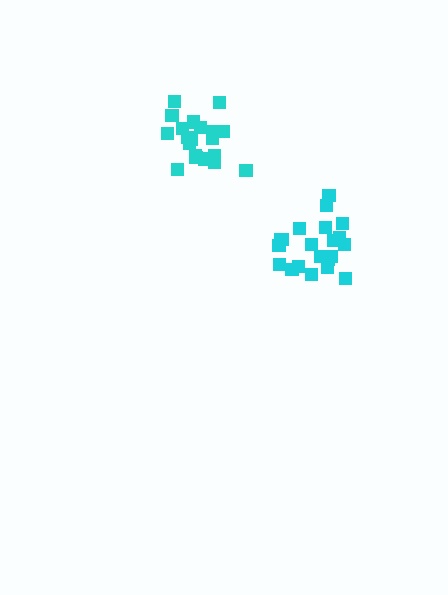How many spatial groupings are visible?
There are 2 spatial groupings.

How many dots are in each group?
Group 1: 20 dots, Group 2: 21 dots (41 total).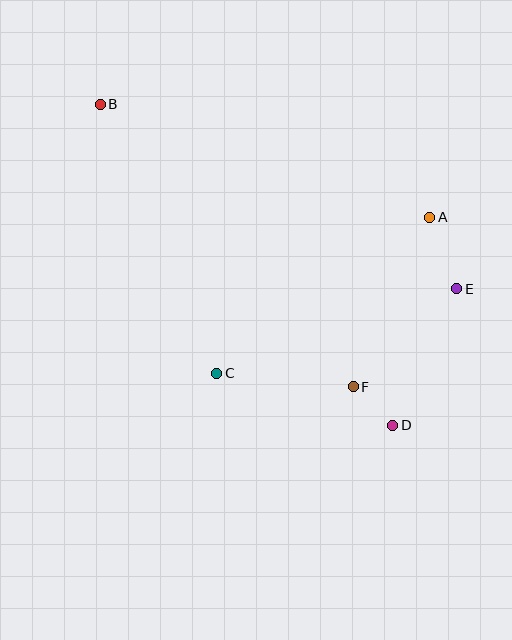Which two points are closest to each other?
Points D and F are closest to each other.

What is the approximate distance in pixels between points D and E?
The distance between D and E is approximately 151 pixels.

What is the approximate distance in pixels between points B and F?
The distance between B and F is approximately 379 pixels.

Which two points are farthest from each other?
Points B and D are farthest from each other.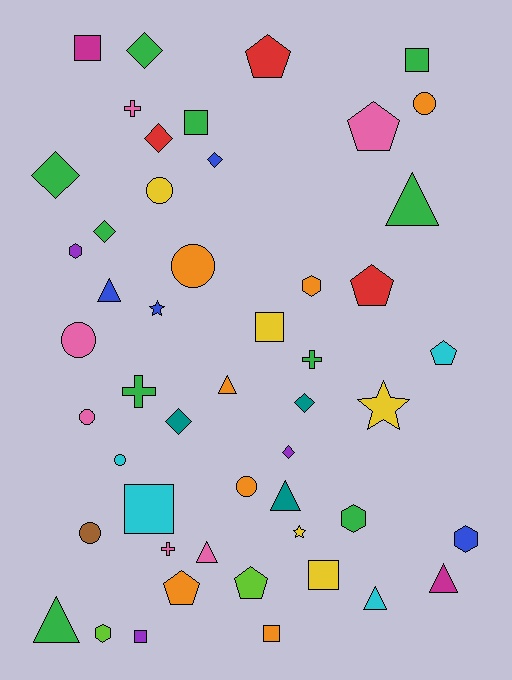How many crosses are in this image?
There are 4 crosses.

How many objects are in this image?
There are 50 objects.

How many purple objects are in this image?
There are 3 purple objects.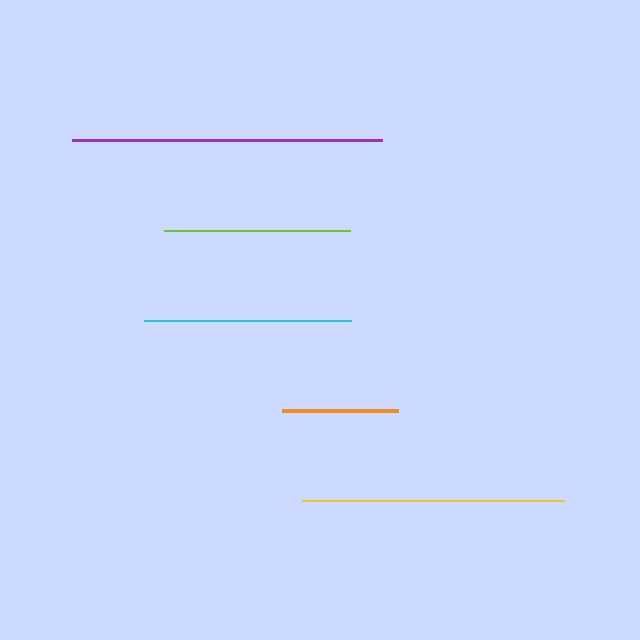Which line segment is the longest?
The purple line is the longest at approximately 310 pixels.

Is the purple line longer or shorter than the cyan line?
The purple line is longer than the cyan line.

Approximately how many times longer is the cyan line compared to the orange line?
The cyan line is approximately 1.8 times the length of the orange line.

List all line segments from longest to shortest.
From longest to shortest: purple, yellow, cyan, lime, orange.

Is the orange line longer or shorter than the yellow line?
The yellow line is longer than the orange line.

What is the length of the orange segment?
The orange segment is approximately 116 pixels long.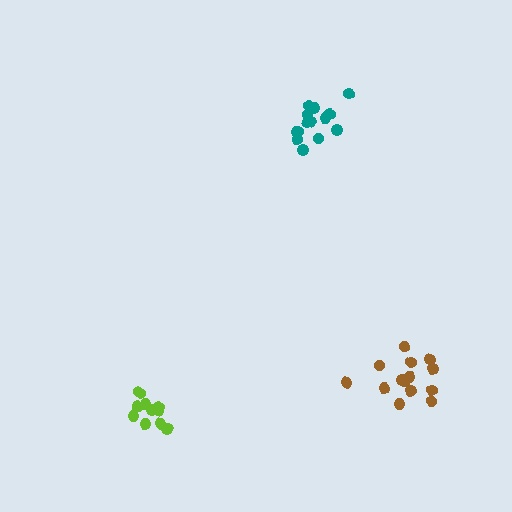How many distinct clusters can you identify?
There are 3 distinct clusters.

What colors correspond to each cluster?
The clusters are colored: lime, teal, brown.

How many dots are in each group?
Group 1: 11 dots, Group 2: 14 dots, Group 3: 14 dots (39 total).